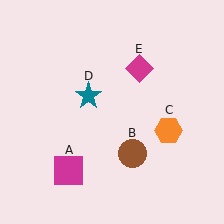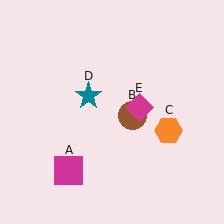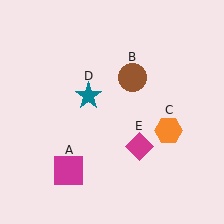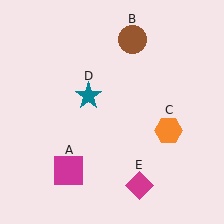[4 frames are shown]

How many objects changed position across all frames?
2 objects changed position: brown circle (object B), magenta diamond (object E).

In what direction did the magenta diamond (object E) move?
The magenta diamond (object E) moved down.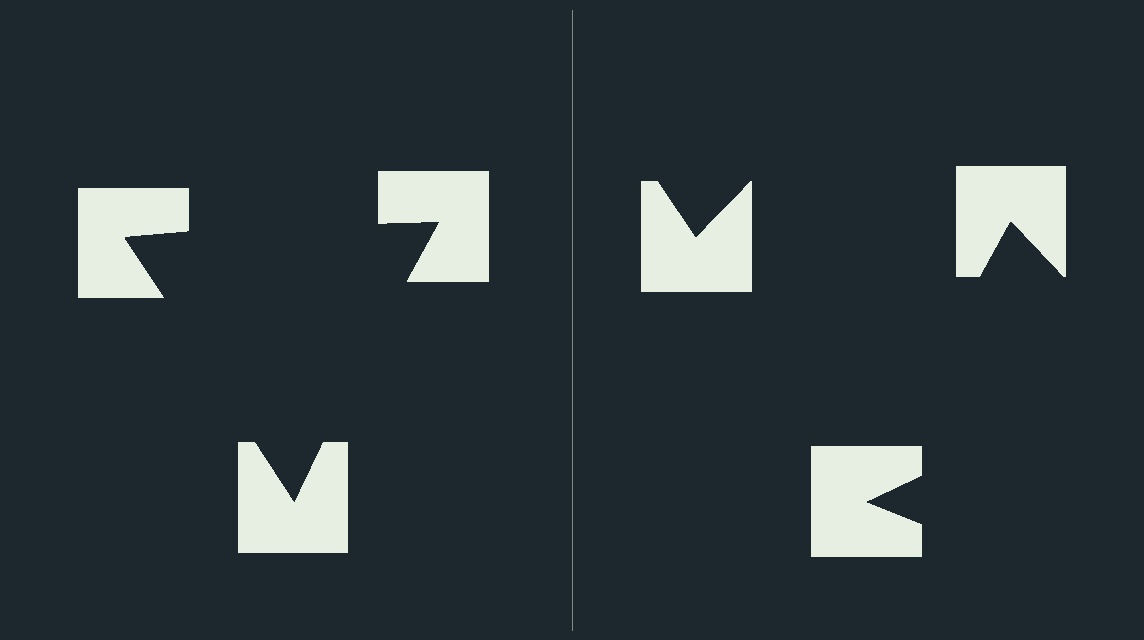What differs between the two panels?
The notched squares are positioned identically on both sides; only the wedge orientations differ. On the left they align to a triangle; on the right they are misaligned.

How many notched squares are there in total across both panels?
6 — 3 on each side.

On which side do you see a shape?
An illusory triangle appears on the left side. On the right side the wedge cuts are rotated, so no coherent shape forms.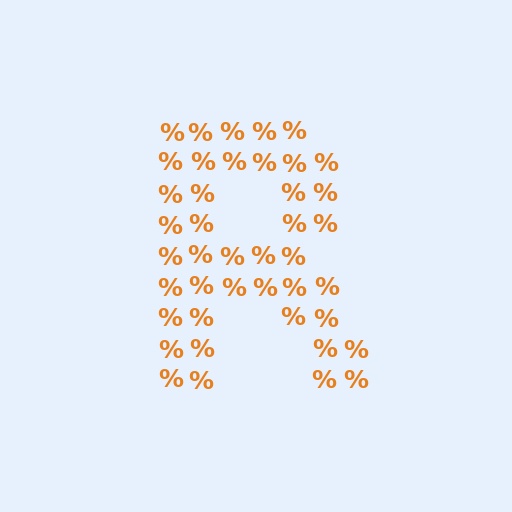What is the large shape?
The large shape is the letter R.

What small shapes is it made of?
It is made of small percent signs.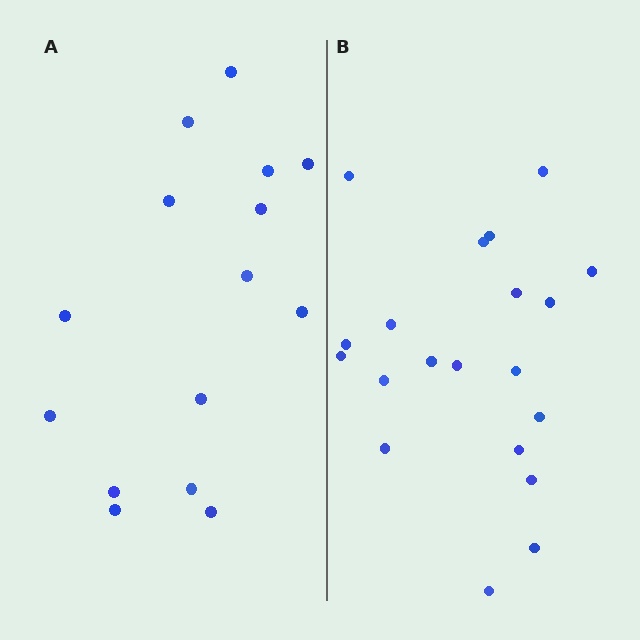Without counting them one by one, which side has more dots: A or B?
Region B (the right region) has more dots.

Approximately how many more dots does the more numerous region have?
Region B has about 5 more dots than region A.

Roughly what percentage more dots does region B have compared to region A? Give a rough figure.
About 35% more.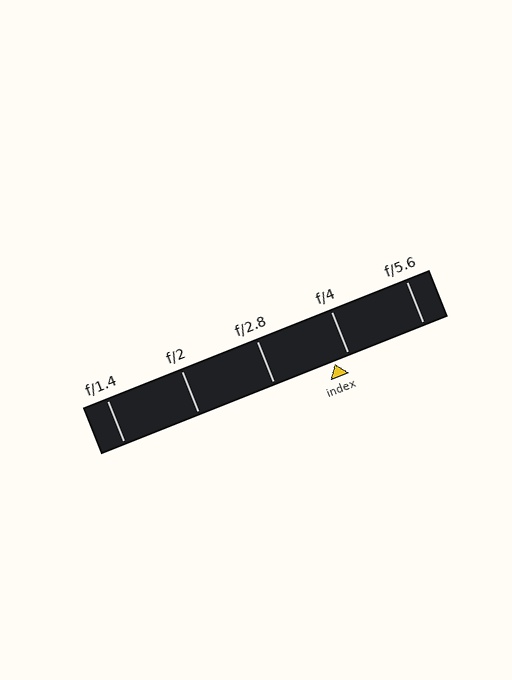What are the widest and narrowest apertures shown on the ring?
The widest aperture shown is f/1.4 and the narrowest is f/5.6.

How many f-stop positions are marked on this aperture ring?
There are 5 f-stop positions marked.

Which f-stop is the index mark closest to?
The index mark is closest to f/4.